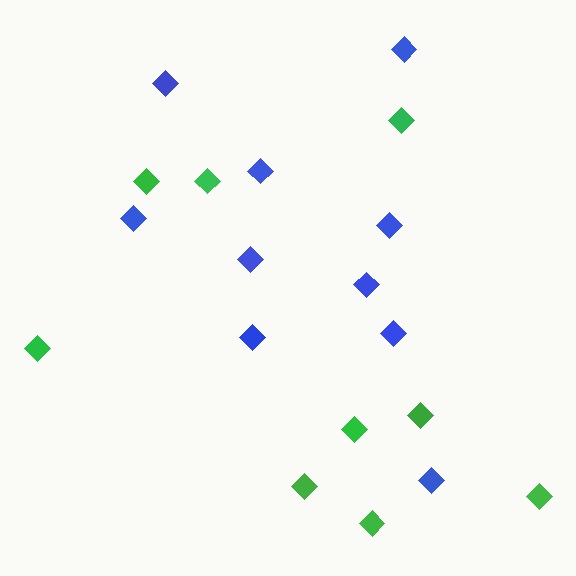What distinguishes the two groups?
There are 2 groups: one group of green diamonds (9) and one group of blue diamonds (10).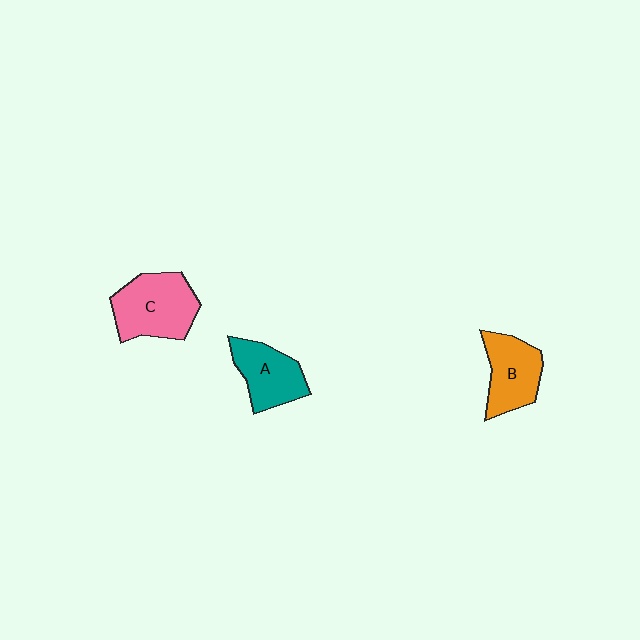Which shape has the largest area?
Shape C (pink).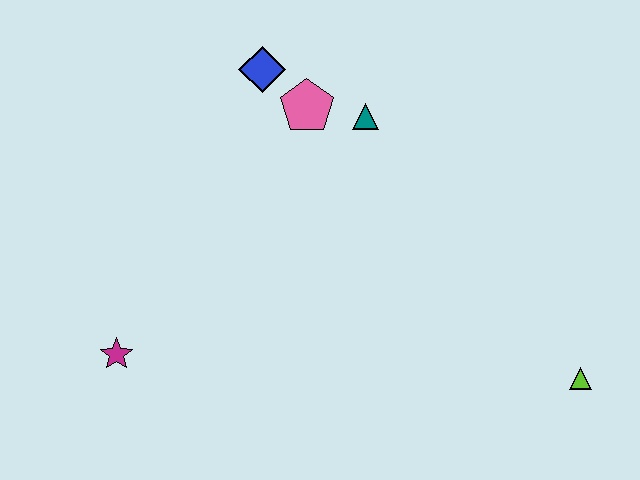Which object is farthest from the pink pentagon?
The lime triangle is farthest from the pink pentagon.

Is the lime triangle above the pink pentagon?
No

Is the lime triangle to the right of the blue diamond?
Yes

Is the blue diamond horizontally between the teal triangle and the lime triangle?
No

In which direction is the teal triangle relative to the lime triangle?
The teal triangle is above the lime triangle.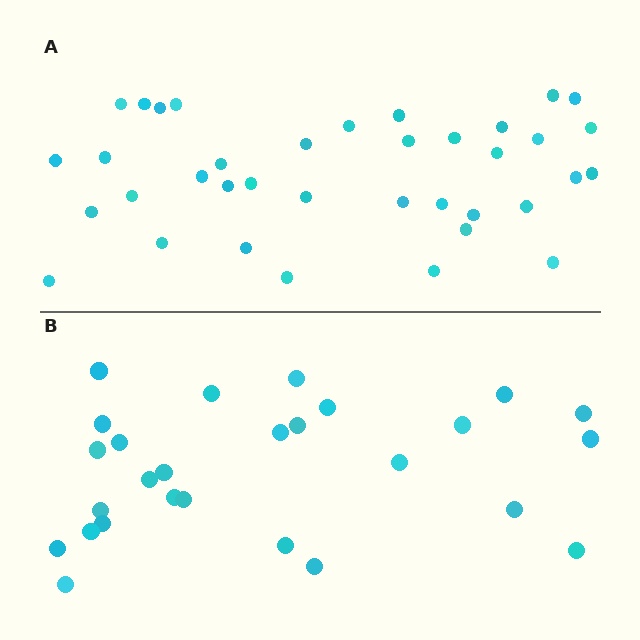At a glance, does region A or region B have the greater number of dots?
Region A (the top region) has more dots.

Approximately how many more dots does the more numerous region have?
Region A has roughly 10 or so more dots than region B.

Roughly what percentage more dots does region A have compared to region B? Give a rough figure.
About 35% more.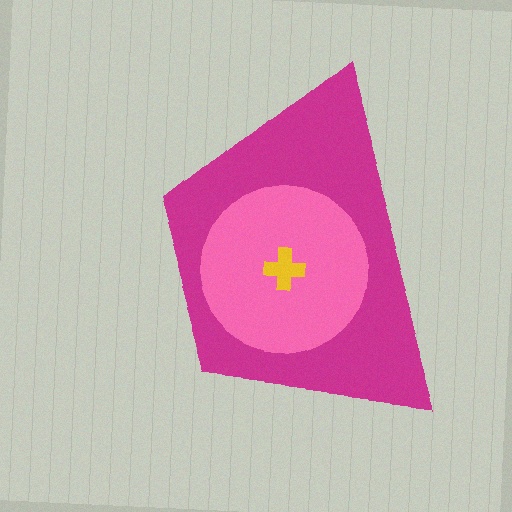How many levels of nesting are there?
3.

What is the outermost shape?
The magenta trapezoid.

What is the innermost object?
The yellow cross.